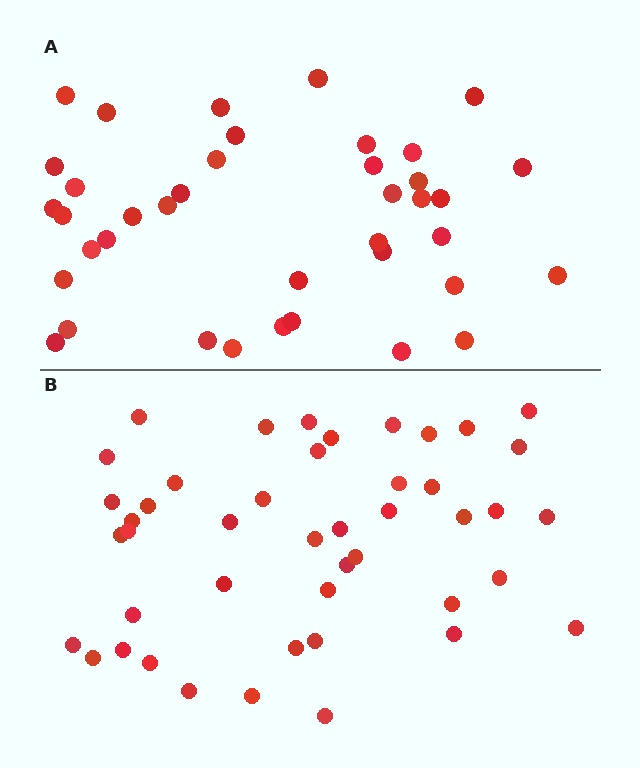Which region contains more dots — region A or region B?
Region B (the bottom region) has more dots.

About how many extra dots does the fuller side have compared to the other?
Region B has about 6 more dots than region A.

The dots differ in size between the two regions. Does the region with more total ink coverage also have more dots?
No. Region A has more total ink coverage because its dots are larger, but region B actually contains more individual dots. Total area can be misleading — the number of items is what matters here.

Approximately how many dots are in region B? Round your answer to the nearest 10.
About 40 dots. (The exact count is 45, which rounds to 40.)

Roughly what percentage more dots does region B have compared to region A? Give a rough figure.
About 15% more.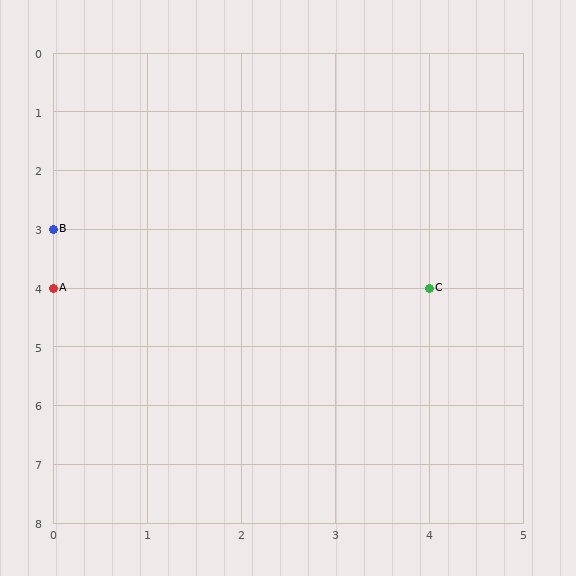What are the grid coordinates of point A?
Point A is at grid coordinates (0, 4).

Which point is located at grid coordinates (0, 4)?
Point A is at (0, 4).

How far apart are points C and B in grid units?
Points C and B are 4 columns and 1 row apart (about 4.1 grid units diagonally).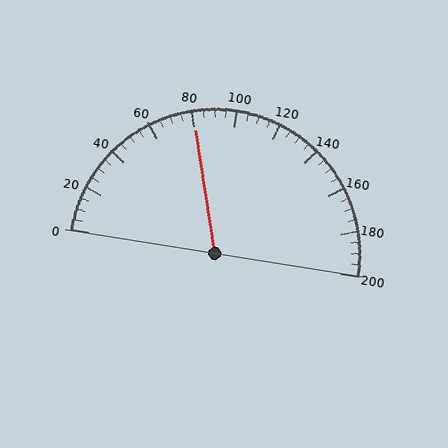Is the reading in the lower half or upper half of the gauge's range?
The reading is in the lower half of the range (0 to 200).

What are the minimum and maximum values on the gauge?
The gauge ranges from 0 to 200.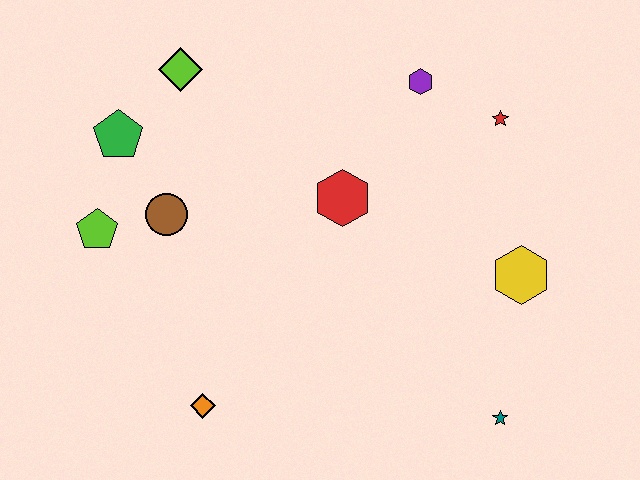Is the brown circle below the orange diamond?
No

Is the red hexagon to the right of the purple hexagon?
No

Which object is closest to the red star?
The purple hexagon is closest to the red star.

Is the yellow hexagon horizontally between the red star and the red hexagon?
No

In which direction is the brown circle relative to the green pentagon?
The brown circle is below the green pentagon.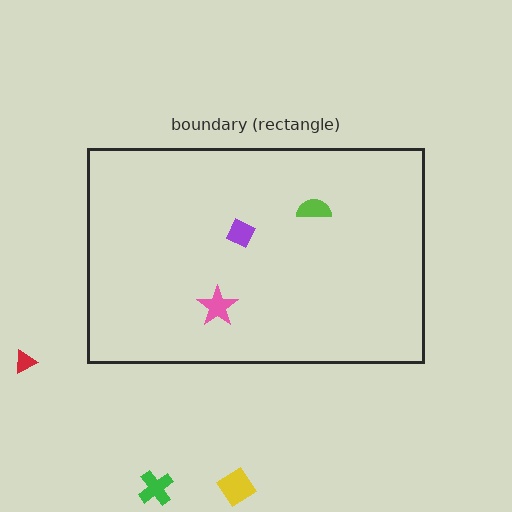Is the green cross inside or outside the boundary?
Outside.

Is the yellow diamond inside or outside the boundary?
Outside.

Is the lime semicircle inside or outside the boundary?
Inside.